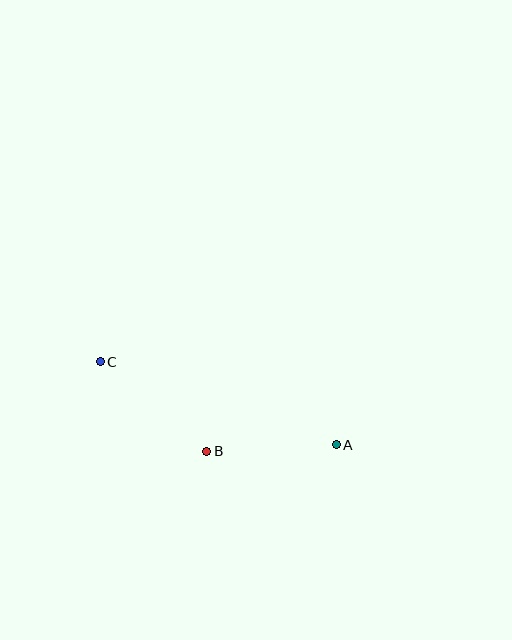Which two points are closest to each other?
Points A and B are closest to each other.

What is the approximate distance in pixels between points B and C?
The distance between B and C is approximately 139 pixels.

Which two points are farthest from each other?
Points A and C are farthest from each other.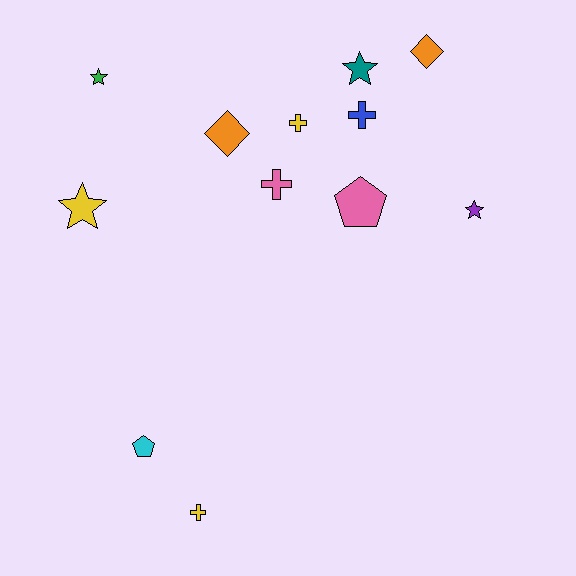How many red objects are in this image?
There are no red objects.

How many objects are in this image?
There are 12 objects.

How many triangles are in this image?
There are no triangles.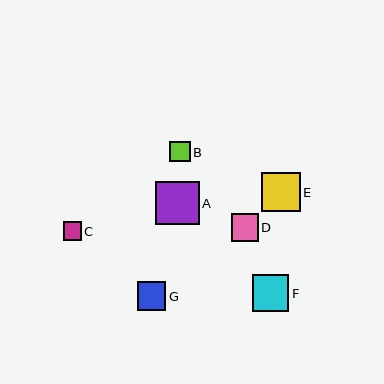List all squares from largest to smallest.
From largest to smallest: A, E, F, G, D, B, C.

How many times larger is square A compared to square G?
Square A is approximately 1.5 times the size of square G.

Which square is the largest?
Square A is the largest with a size of approximately 44 pixels.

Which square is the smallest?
Square C is the smallest with a size of approximately 18 pixels.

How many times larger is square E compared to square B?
Square E is approximately 1.9 times the size of square B.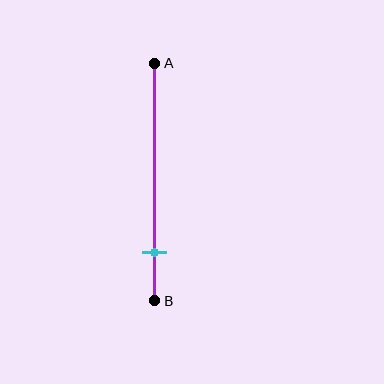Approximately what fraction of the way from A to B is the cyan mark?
The cyan mark is approximately 80% of the way from A to B.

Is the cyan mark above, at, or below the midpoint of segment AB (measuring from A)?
The cyan mark is below the midpoint of segment AB.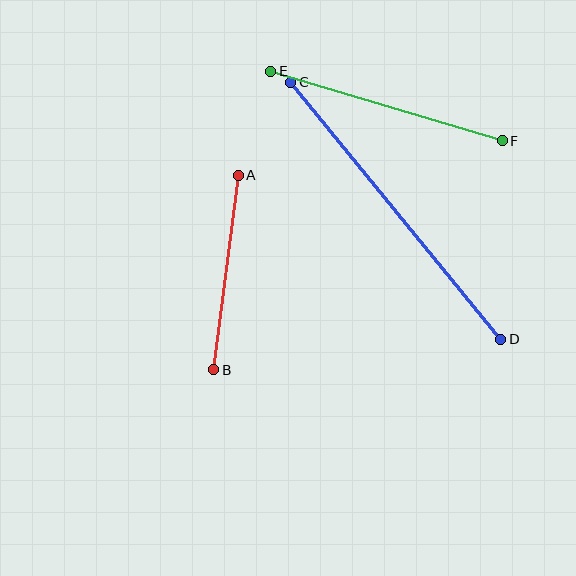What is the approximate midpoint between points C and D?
The midpoint is at approximately (396, 211) pixels.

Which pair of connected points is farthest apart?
Points C and D are farthest apart.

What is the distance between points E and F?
The distance is approximately 241 pixels.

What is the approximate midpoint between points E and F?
The midpoint is at approximately (386, 106) pixels.